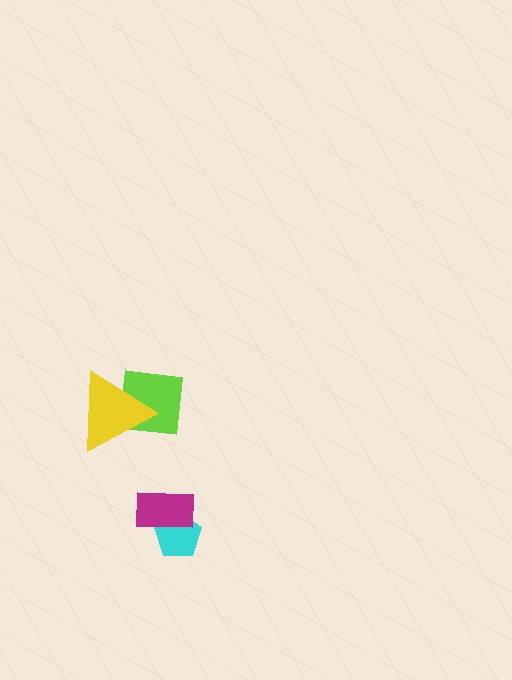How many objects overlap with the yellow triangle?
1 object overlaps with the yellow triangle.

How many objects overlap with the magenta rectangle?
1 object overlaps with the magenta rectangle.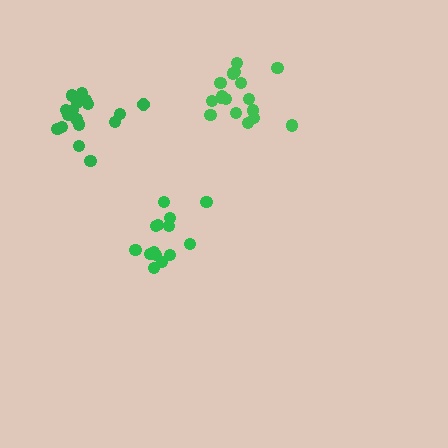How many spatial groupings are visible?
There are 3 spatial groupings.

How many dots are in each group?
Group 1: 17 dots, Group 2: 17 dots, Group 3: 14 dots (48 total).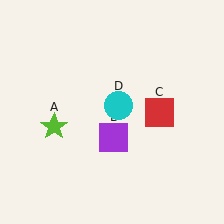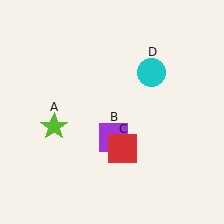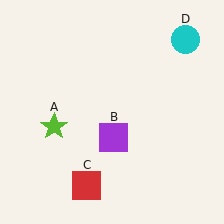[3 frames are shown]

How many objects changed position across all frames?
2 objects changed position: red square (object C), cyan circle (object D).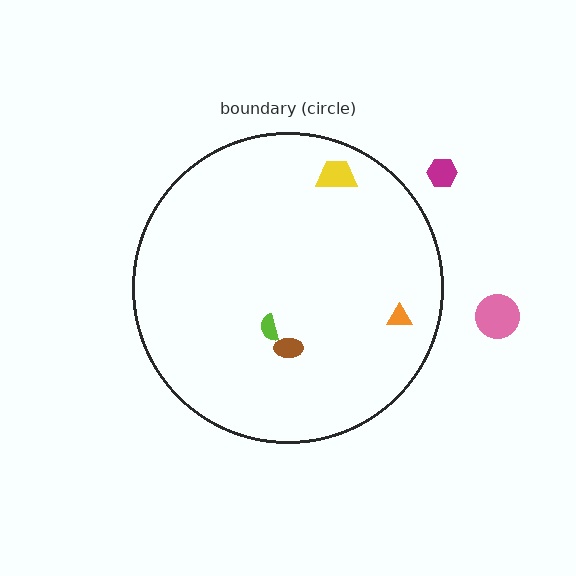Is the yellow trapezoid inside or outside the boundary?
Inside.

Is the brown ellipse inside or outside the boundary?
Inside.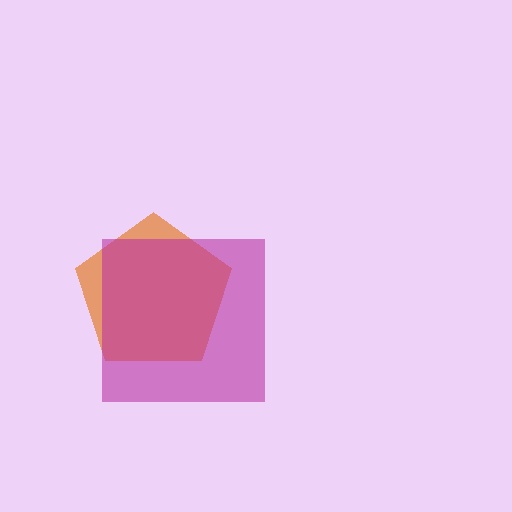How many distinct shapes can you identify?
There are 2 distinct shapes: an orange pentagon, a magenta square.